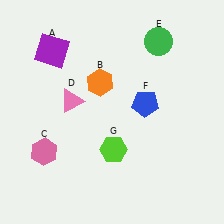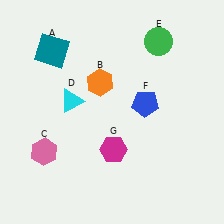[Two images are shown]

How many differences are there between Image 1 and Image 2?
There are 3 differences between the two images.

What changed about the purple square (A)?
In Image 1, A is purple. In Image 2, it changed to teal.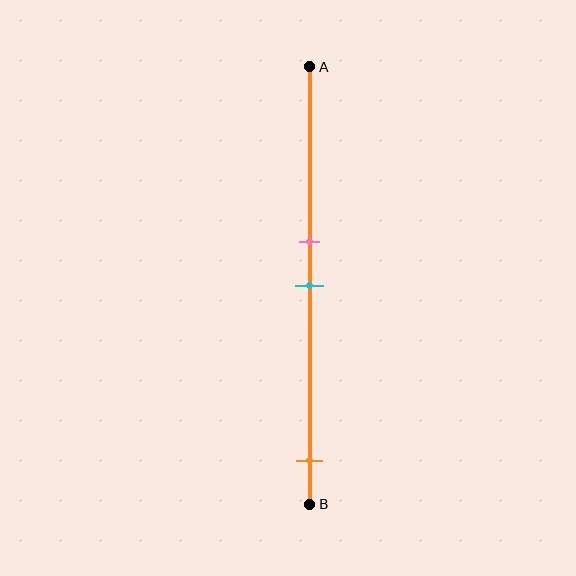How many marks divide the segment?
There are 3 marks dividing the segment.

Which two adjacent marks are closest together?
The pink and cyan marks are the closest adjacent pair.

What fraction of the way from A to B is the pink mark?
The pink mark is approximately 40% (0.4) of the way from A to B.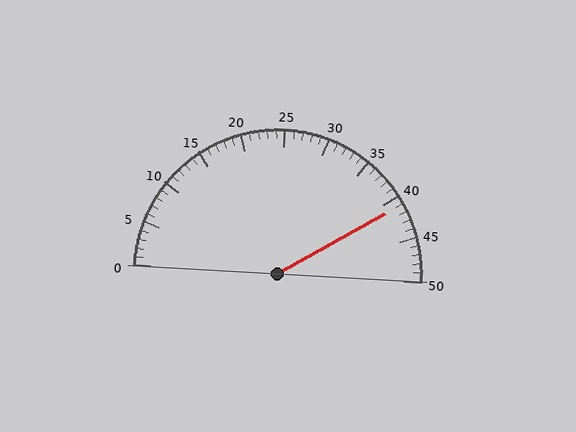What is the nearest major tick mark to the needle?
The nearest major tick mark is 40.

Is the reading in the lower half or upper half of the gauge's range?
The reading is in the upper half of the range (0 to 50).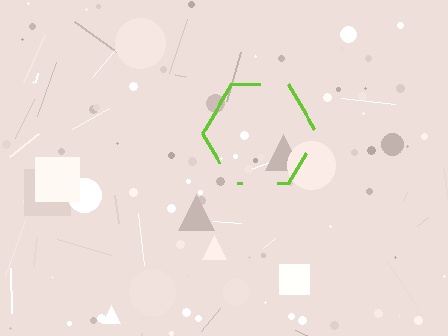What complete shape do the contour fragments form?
The contour fragments form a hexagon.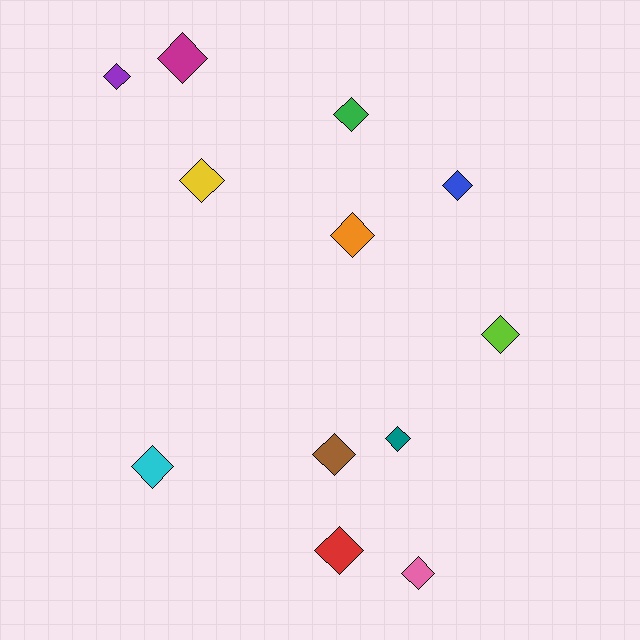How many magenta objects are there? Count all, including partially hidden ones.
There is 1 magenta object.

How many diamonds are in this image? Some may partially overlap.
There are 12 diamonds.